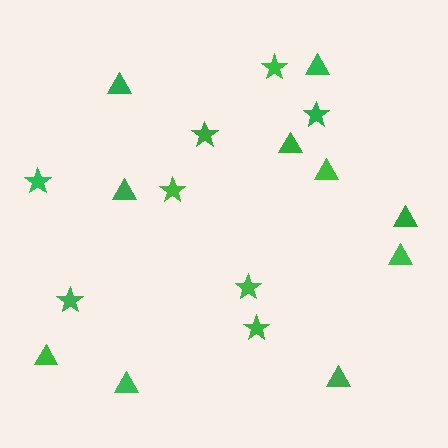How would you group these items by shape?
There are 2 groups: one group of stars (8) and one group of triangles (10).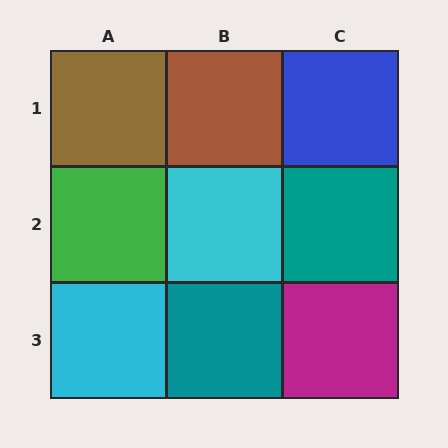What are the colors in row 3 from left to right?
Cyan, teal, magenta.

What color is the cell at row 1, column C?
Blue.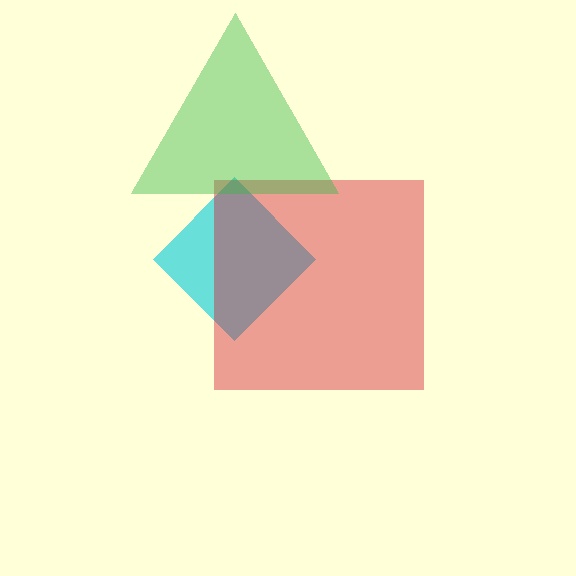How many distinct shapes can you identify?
There are 3 distinct shapes: a cyan diamond, a red square, a green triangle.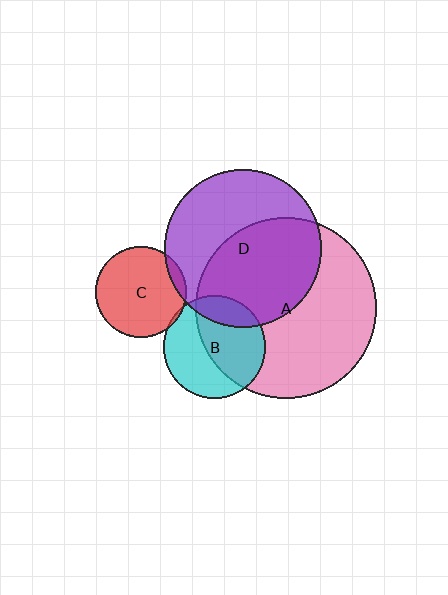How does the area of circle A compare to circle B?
Approximately 3.2 times.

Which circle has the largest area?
Circle A (pink).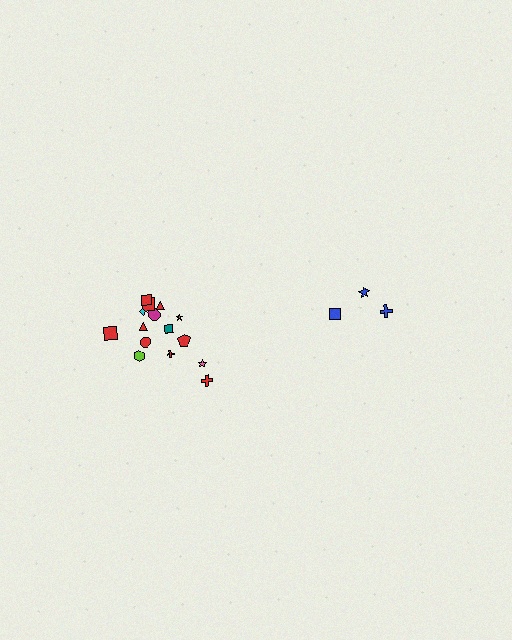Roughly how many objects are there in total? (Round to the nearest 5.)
Roughly 20 objects in total.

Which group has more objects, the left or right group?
The left group.